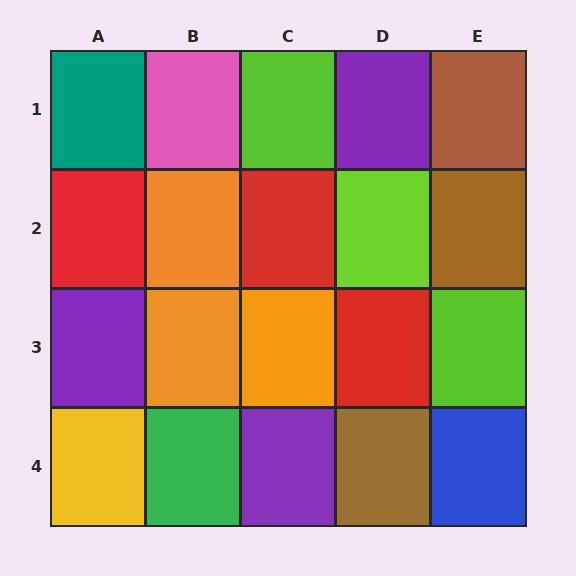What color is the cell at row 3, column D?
Red.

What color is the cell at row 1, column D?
Purple.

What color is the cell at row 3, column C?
Orange.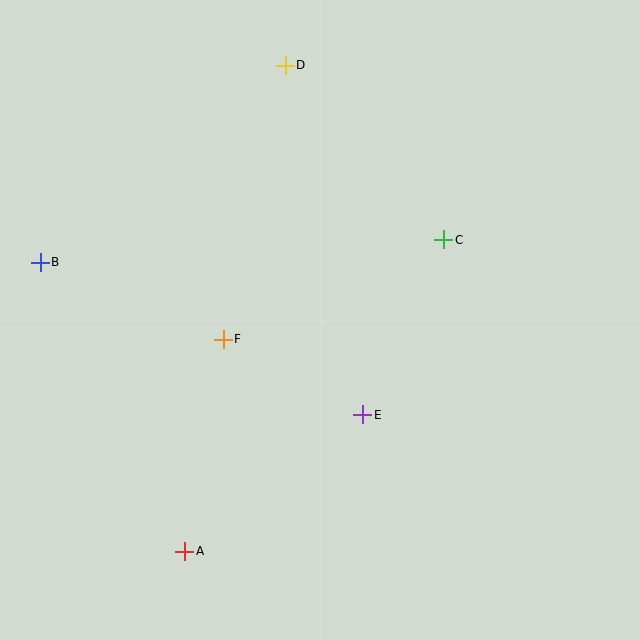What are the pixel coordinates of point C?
Point C is at (444, 240).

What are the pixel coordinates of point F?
Point F is at (223, 339).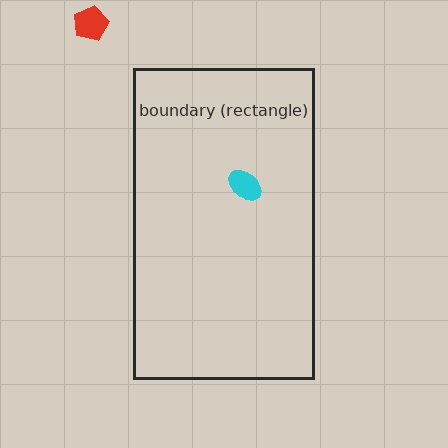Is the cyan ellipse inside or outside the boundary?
Inside.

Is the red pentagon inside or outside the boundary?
Outside.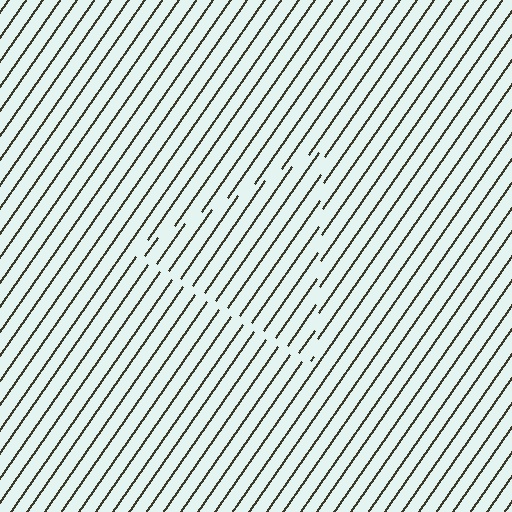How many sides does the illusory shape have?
3 sides — the line-ends trace a triangle.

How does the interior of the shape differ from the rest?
The interior of the shape contains the same grating, shifted by half a period — the contour is defined by the phase discontinuity where line-ends from the inner and outer gratings abut.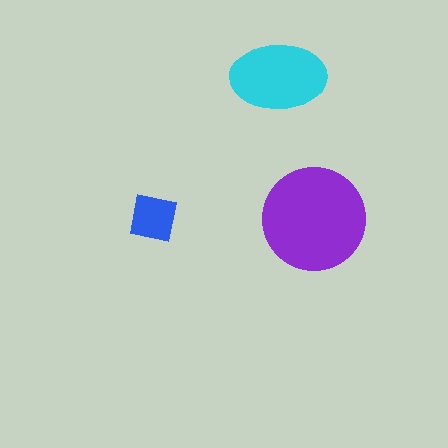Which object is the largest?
The purple circle.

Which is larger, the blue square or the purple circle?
The purple circle.